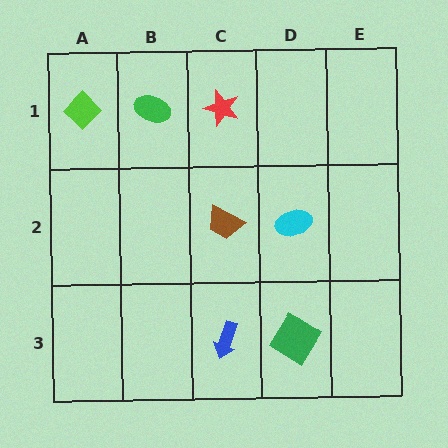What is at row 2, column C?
A brown trapezoid.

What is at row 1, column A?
A lime diamond.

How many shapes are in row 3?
2 shapes.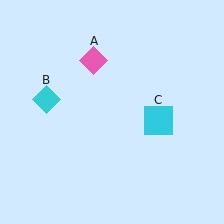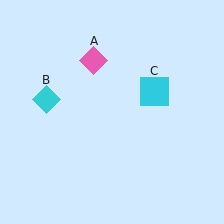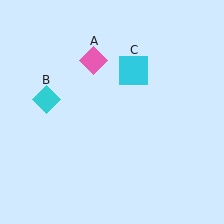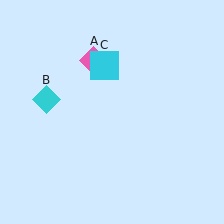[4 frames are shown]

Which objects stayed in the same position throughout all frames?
Pink diamond (object A) and cyan diamond (object B) remained stationary.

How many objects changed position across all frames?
1 object changed position: cyan square (object C).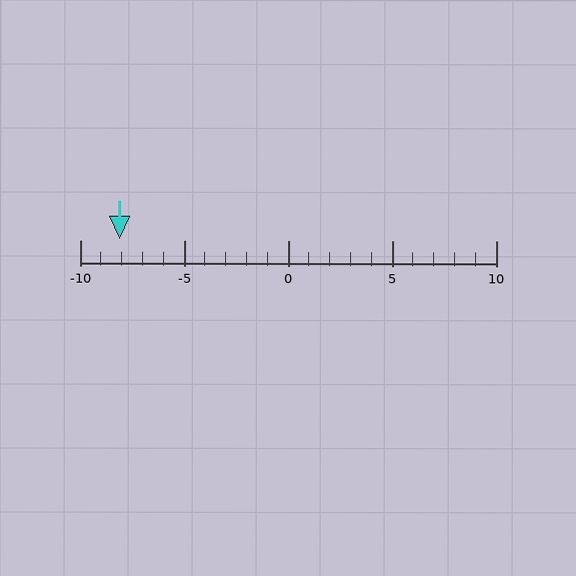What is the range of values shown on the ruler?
The ruler shows values from -10 to 10.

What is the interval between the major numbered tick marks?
The major tick marks are spaced 5 units apart.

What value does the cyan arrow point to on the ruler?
The cyan arrow points to approximately -8.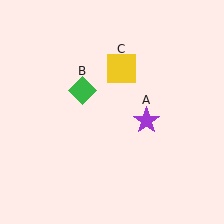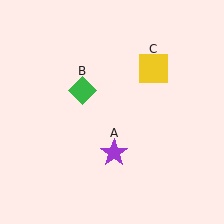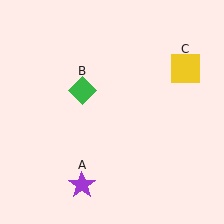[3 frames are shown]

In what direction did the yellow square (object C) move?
The yellow square (object C) moved right.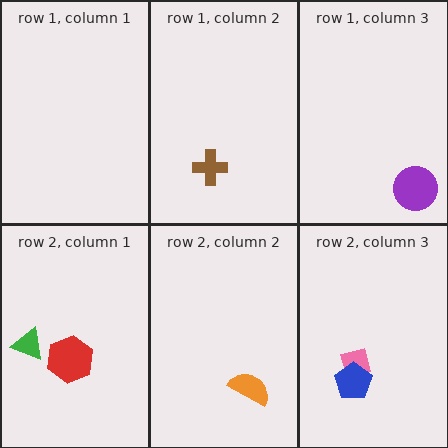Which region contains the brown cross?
The row 1, column 2 region.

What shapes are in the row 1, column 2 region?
The brown cross.